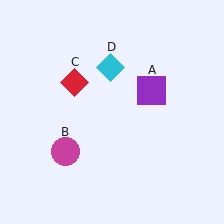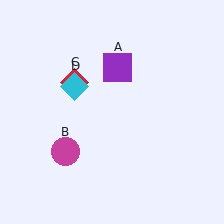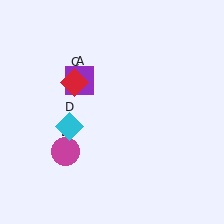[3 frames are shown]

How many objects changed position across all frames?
2 objects changed position: purple square (object A), cyan diamond (object D).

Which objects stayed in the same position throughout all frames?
Magenta circle (object B) and red diamond (object C) remained stationary.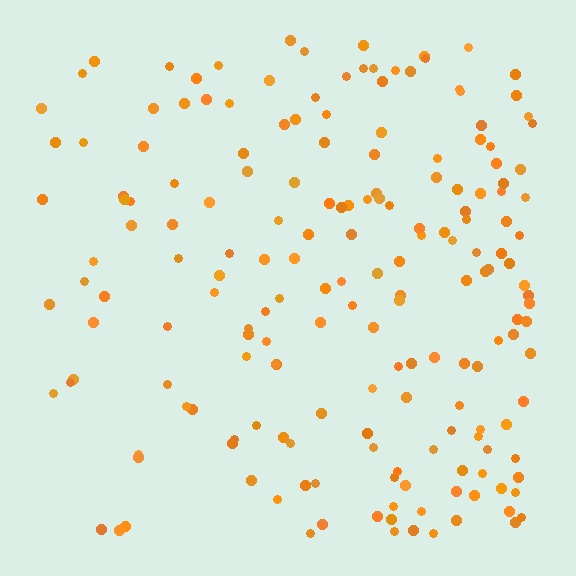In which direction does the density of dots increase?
From left to right, with the right side densest.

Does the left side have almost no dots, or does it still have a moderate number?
Still a moderate number, just noticeably fewer than the right.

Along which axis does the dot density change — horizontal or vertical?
Horizontal.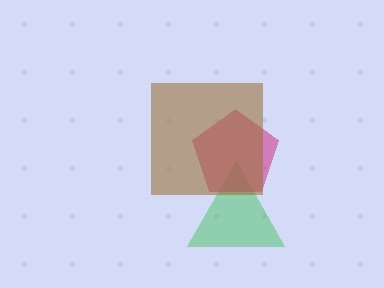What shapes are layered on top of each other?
The layered shapes are: a green triangle, a magenta pentagon, a brown square.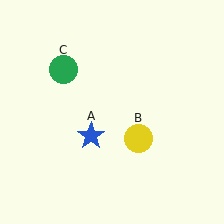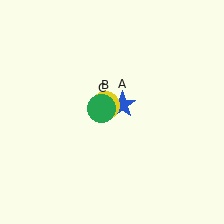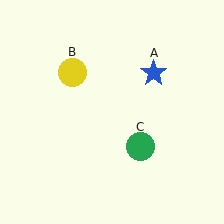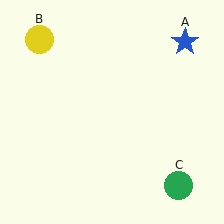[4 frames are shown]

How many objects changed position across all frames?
3 objects changed position: blue star (object A), yellow circle (object B), green circle (object C).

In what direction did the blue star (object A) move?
The blue star (object A) moved up and to the right.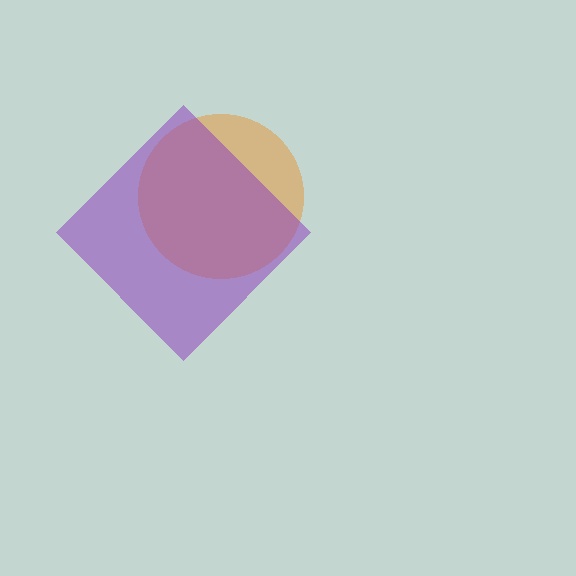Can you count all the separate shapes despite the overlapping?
Yes, there are 2 separate shapes.